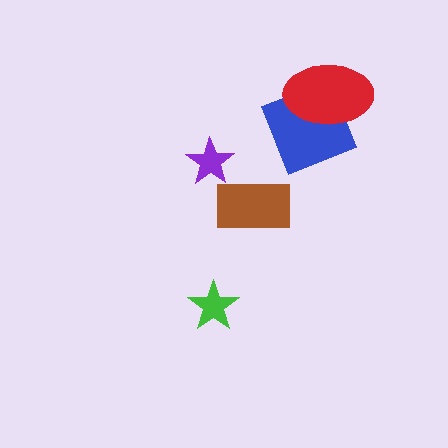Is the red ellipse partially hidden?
No, no other shape covers it.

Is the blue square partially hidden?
Yes, it is partially covered by another shape.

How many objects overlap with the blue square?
1 object overlaps with the blue square.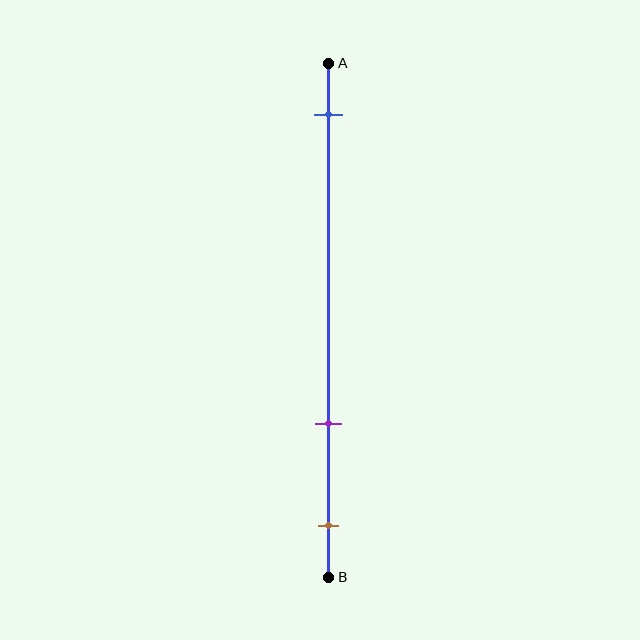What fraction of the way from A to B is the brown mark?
The brown mark is approximately 90% (0.9) of the way from A to B.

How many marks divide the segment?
There are 3 marks dividing the segment.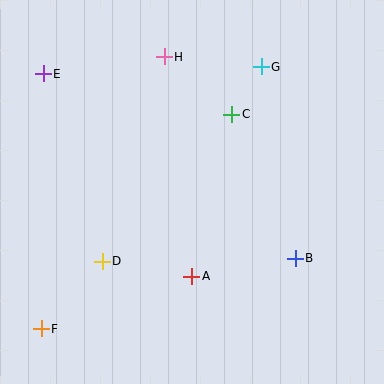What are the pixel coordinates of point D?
Point D is at (102, 261).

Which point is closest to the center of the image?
Point A at (191, 276) is closest to the center.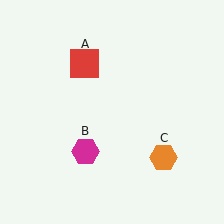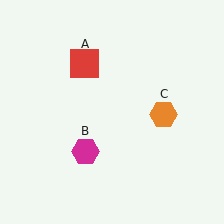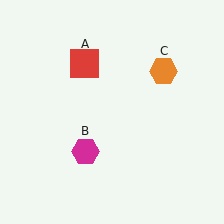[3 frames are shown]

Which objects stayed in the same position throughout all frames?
Red square (object A) and magenta hexagon (object B) remained stationary.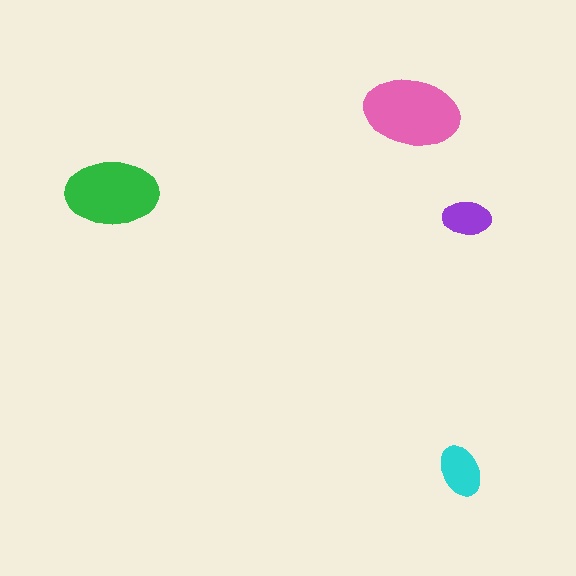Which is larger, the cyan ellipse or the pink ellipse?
The pink one.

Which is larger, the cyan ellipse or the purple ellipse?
The cyan one.